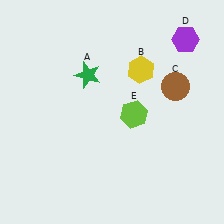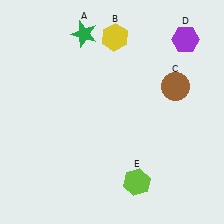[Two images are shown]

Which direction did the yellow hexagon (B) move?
The yellow hexagon (B) moved up.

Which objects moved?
The objects that moved are: the green star (A), the yellow hexagon (B), the lime hexagon (E).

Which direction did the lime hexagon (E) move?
The lime hexagon (E) moved down.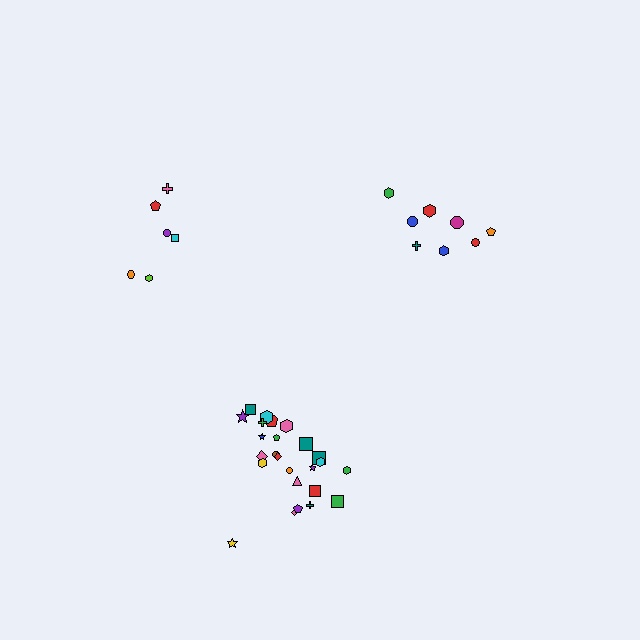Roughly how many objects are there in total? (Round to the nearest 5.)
Roughly 40 objects in total.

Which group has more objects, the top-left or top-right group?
The top-right group.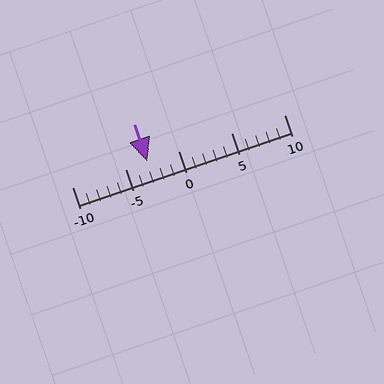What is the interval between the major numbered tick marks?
The major tick marks are spaced 5 units apart.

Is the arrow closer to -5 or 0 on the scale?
The arrow is closer to -5.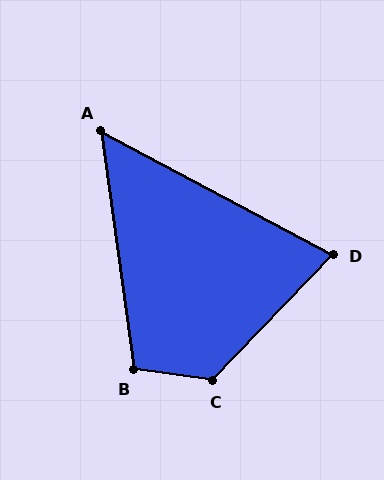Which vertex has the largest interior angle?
C, at approximately 126 degrees.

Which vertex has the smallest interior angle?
A, at approximately 54 degrees.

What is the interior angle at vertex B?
Approximately 106 degrees (obtuse).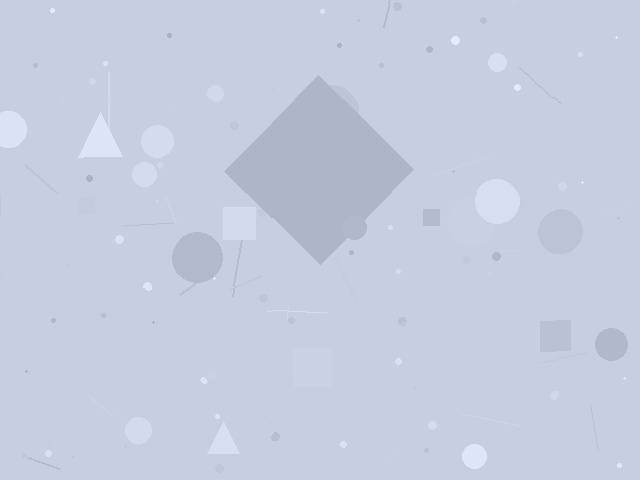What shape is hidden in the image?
A diamond is hidden in the image.